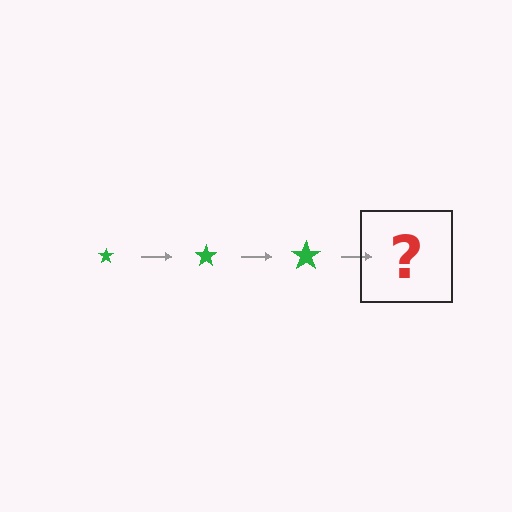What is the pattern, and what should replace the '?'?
The pattern is that the star gets progressively larger each step. The '?' should be a green star, larger than the previous one.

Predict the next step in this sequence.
The next step is a green star, larger than the previous one.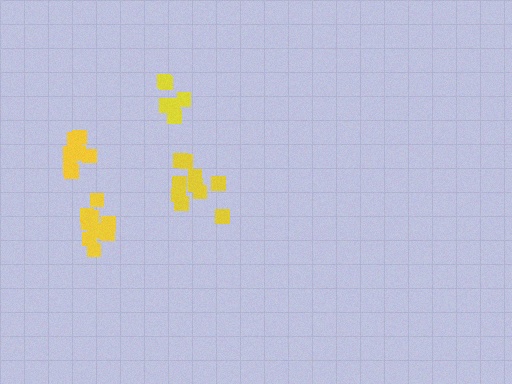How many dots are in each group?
Group 1: 10 dots, Group 2: 8 dots, Group 3: 7 dots, Group 4: 12 dots (37 total).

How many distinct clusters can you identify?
There are 4 distinct clusters.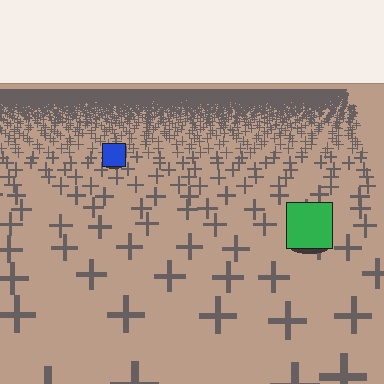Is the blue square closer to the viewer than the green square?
No. The green square is closer — you can tell from the texture gradient: the ground texture is coarser near it.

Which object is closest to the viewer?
The green square is closest. The texture marks near it are larger and more spread out.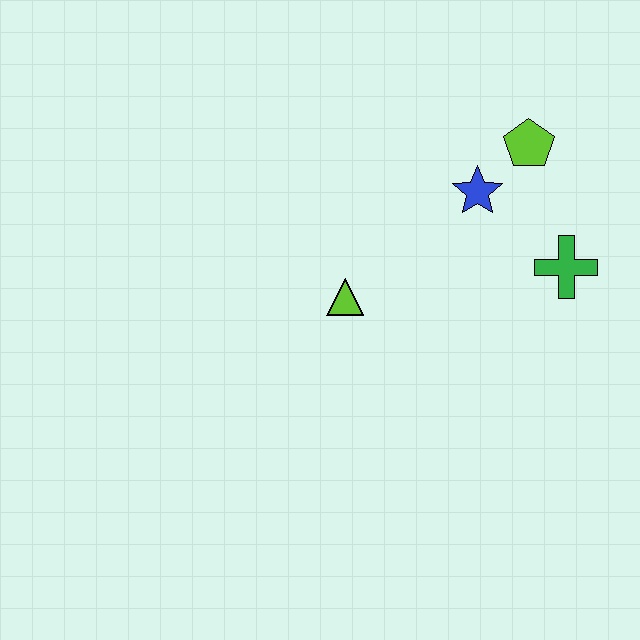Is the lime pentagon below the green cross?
No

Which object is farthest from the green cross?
The lime triangle is farthest from the green cross.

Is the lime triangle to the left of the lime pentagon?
Yes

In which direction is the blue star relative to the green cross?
The blue star is to the left of the green cross.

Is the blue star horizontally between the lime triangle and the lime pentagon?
Yes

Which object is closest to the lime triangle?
The blue star is closest to the lime triangle.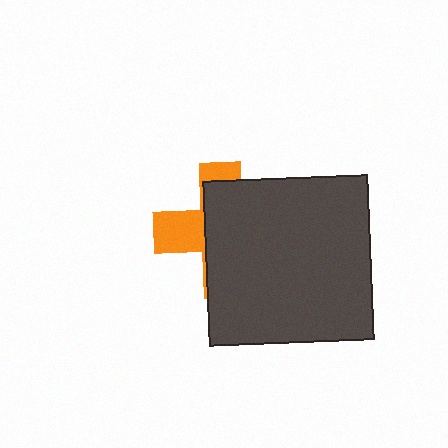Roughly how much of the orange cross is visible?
A small part of it is visible (roughly 31%).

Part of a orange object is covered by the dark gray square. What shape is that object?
It is a cross.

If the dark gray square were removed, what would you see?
You would see the complete orange cross.